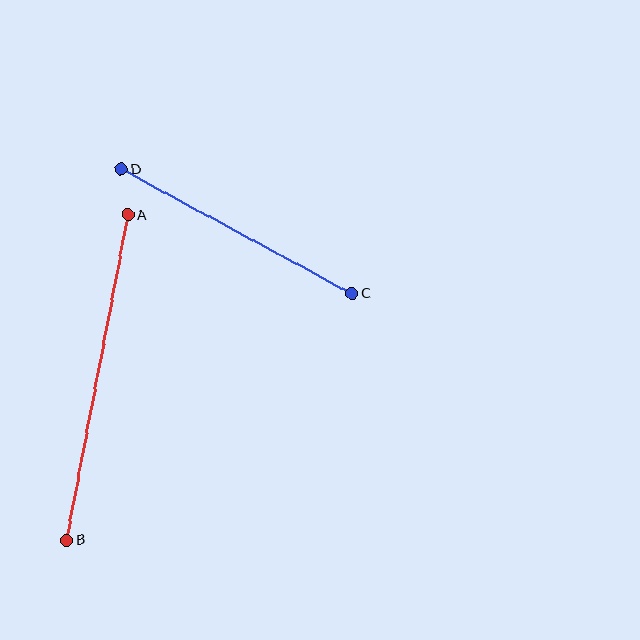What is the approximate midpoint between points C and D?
The midpoint is at approximately (237, 231) pixels.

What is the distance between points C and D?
The distance is approximately 262 pixels.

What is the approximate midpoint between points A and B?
The midpoint is at approximately (97, 378) pixels.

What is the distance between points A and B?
The distance is approximately 331 pixels.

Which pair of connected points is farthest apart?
Points A and B are farthest apart.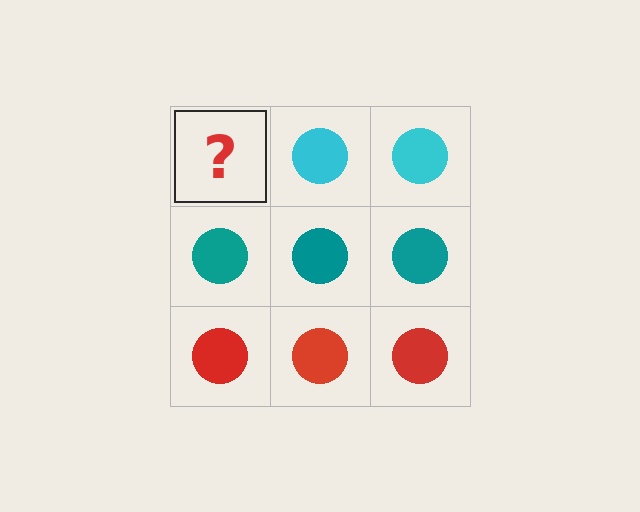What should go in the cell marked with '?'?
The missing cell should contain a cyan circle.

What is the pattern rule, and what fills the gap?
The rule is that each row has a consistent color. The gap should be filled with a cyan circle.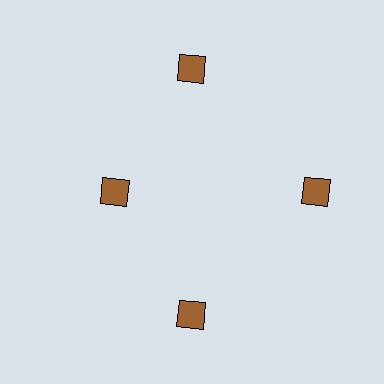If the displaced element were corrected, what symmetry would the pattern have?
It would have 4-fold rotational symmetry — the pattern would map onto itself every 90 degrees.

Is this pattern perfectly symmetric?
No. The 4 brown diamonds are arranged in a ring, but one element near the 9 o'clock position is pulled inward toward the center, breaking the 4-fold rotational symmetry.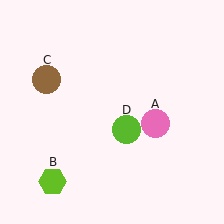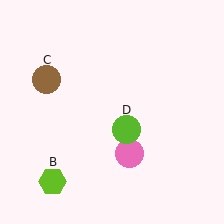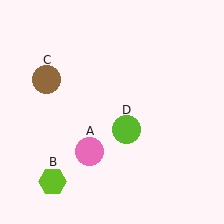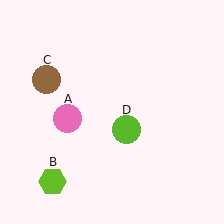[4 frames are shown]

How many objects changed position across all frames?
1 object changed position: pink circle (object A).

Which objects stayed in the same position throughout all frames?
Lime hexagon (object B) and brown circle (object C) and lime circle (object D) remained stationary.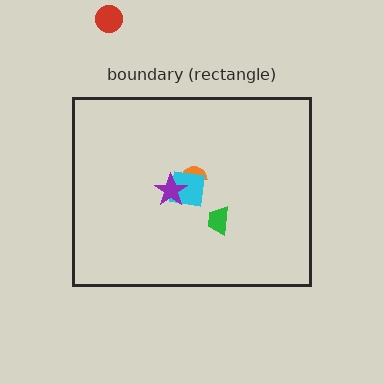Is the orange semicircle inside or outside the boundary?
Inside.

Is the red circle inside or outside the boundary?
Outside.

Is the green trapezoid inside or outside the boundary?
Inside.